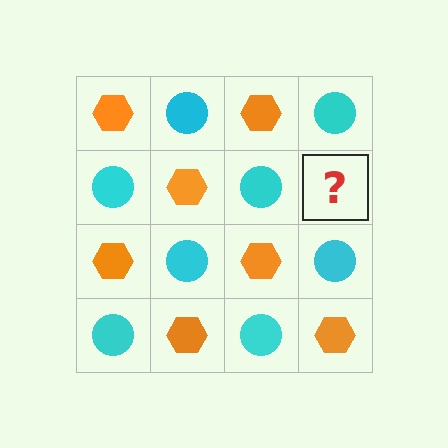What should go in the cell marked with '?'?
The missing cell should contain an orange hexagon.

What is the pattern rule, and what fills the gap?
The rule is that it alternates orange hexagon and cyan circle in a checkerboard pattern. The gap should be filled with an orange hexagon.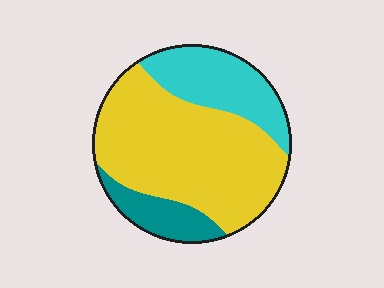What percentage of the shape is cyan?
Cyan covers around 25% of the shape.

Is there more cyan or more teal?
Cyan.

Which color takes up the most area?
Yellow, at roughly 60%.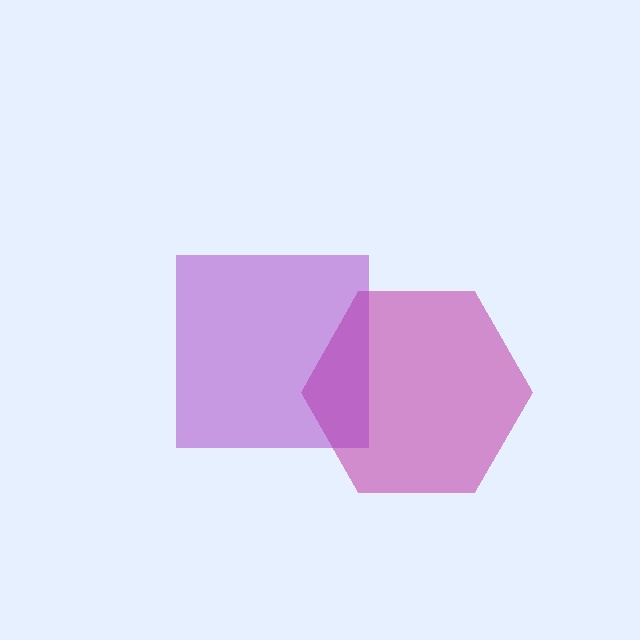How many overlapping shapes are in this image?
There are 2 overlapping shapes in the image.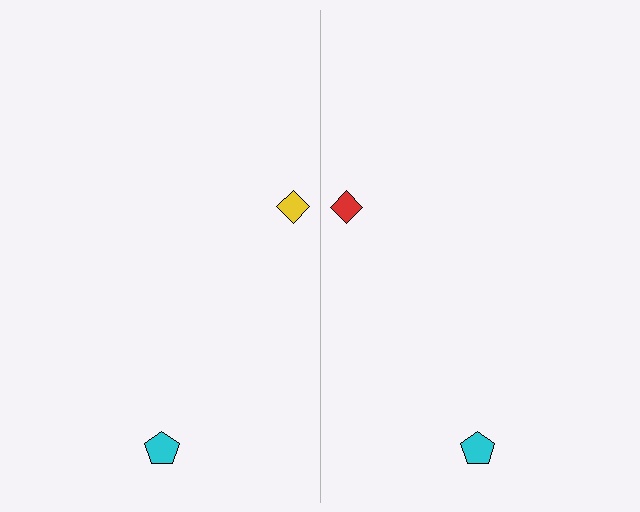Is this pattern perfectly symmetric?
No, the pattern is not perfectly symmetric. The red diamond on the right side breaks the symmetry — its mirror counterpart is yellow.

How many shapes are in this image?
There are 4 shapes in this image.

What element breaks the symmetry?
The red diamond on the right side breaks the symmetry — its mirror counterpart is yellow.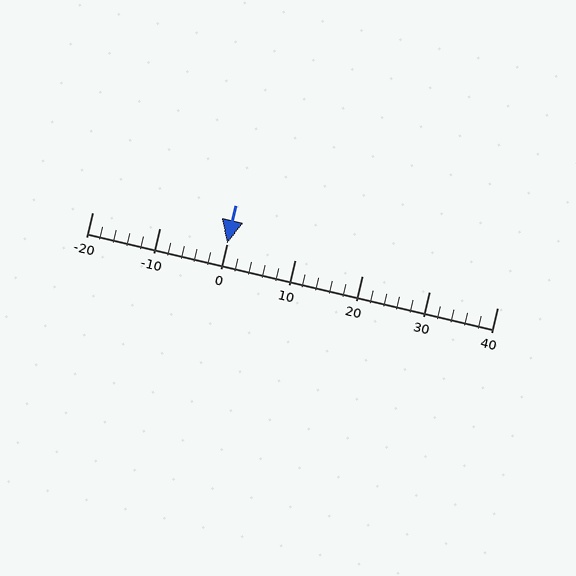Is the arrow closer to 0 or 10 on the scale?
The arrow is closer to 0.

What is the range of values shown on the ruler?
The ruler shows values from -20 to 40.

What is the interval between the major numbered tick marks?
The major tick marks are spaced 10 units apart.